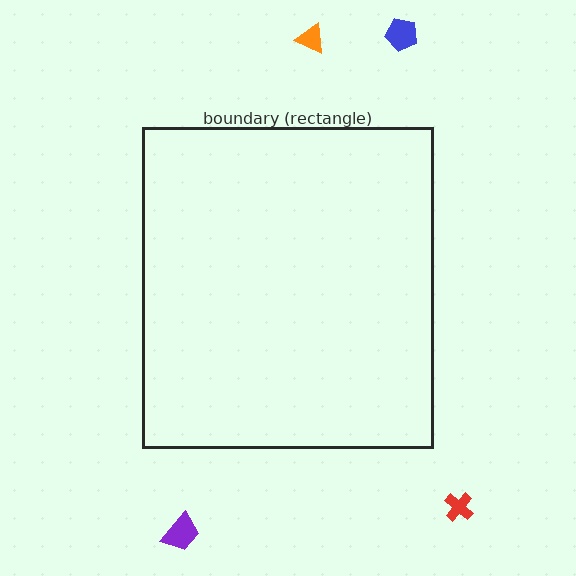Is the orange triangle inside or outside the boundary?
Outside.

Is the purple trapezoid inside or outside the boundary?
Outside.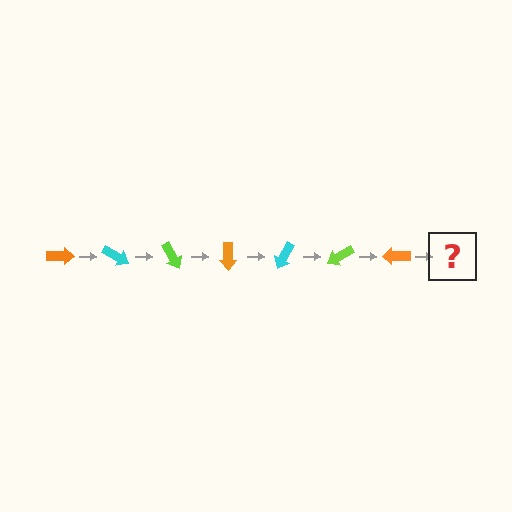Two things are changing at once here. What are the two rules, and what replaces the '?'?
The two rules are that it rotates 30 degrees each step and the color cycles through orange, cyan, and lime. The '?' should be a cyan arrow, rotated 210 degrees from the start.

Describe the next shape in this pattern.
It should be a cyan arrow, rotated 210 degrees from the start.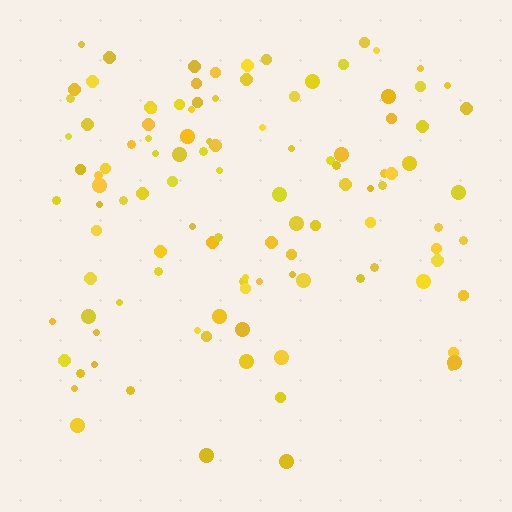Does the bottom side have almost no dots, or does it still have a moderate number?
Still a moderate number, just noticeably fewer than the top.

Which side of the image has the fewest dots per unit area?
The bottom.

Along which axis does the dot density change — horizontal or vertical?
Vertical.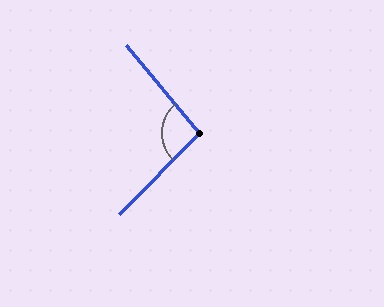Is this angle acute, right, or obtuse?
It is obtuse.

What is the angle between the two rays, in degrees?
Approximately 95 degrees.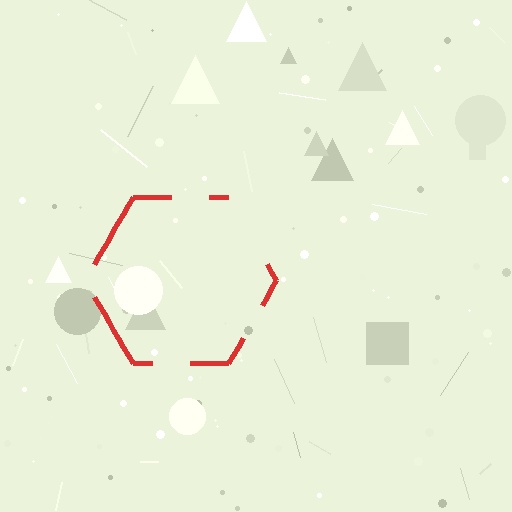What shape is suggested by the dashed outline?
The dashed outline suggests a hexagon.